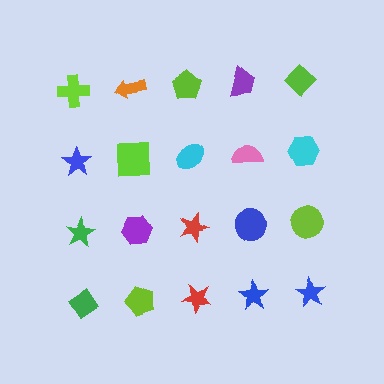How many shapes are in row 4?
5 shapes.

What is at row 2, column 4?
A pink semicircle.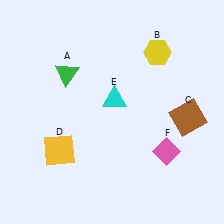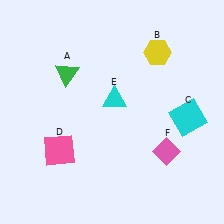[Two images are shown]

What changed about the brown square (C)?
In Image 1, C is brown. In Image 2, it changed to cyan.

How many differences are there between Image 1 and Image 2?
There are 2 differences between the two images.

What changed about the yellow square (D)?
In Image 1, D is yellow. In Image 2, it changed to pink.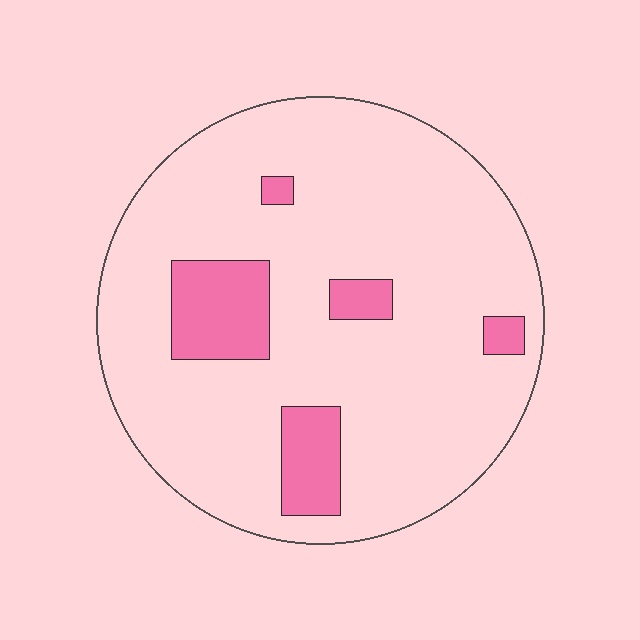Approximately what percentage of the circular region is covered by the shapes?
Approximately 15%.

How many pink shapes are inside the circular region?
5.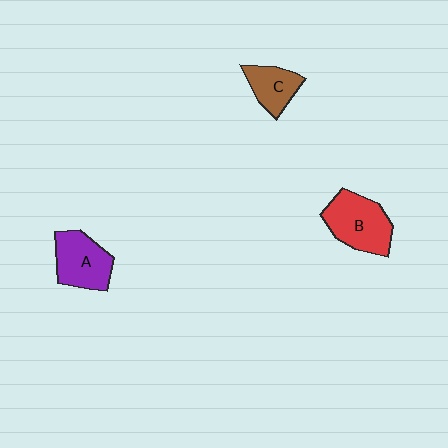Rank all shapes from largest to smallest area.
From largest to smallest: B (red), A (purple), C (brown).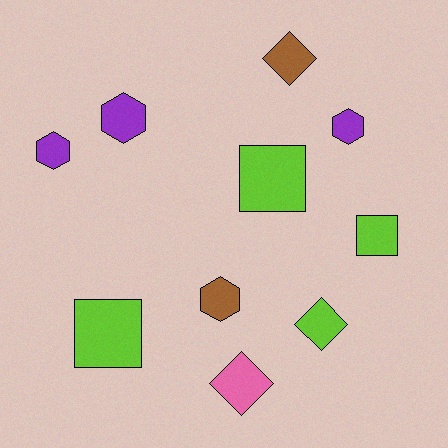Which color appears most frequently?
Lime, with 4 objects.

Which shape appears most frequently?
Hexagon, with 4 objects.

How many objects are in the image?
There are 10 objects.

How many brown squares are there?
There are no brown squares.